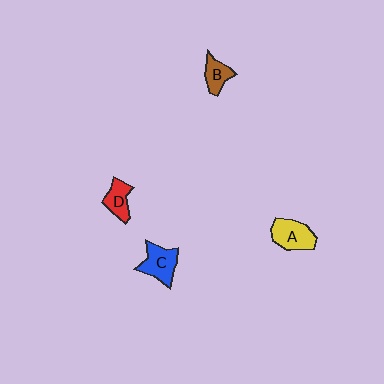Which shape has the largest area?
Shape A (yellow).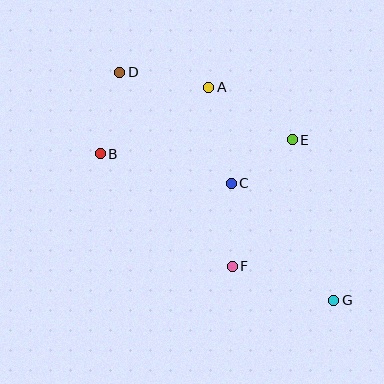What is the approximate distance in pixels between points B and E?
The distance between B and E is approximately 192 pixels.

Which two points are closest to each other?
Points C and E are closest to each other.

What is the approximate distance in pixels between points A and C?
The distance between A and C is approximately 98 pixels.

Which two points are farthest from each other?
Points D and G are farthest from each other.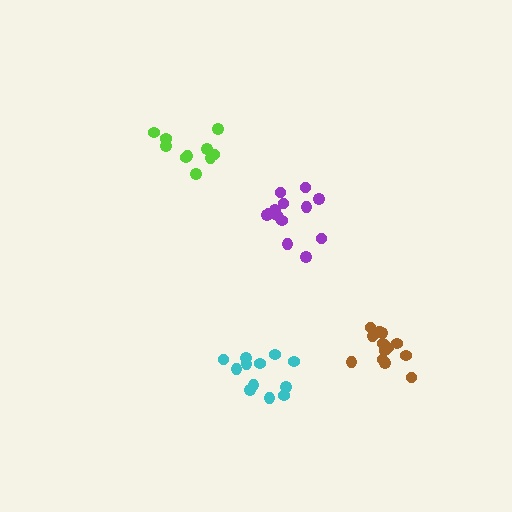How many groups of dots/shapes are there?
There are 4 groups.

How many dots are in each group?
Group 1: 13 dots, Group 2: 12 dots, Group 3: 10 dots, Group 4: 14 dots (49 total).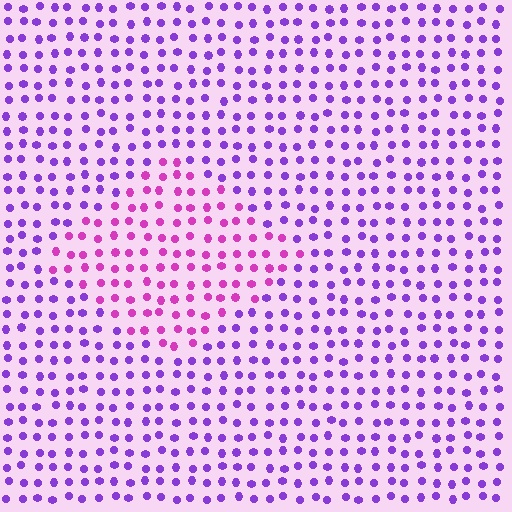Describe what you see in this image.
The image is filled with small purple elements in a uniform arrangement. A diamond-shaped region is visible where the elements are tinted to a slightly different hue, forming a subtle color boundary.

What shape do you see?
I see a diamond.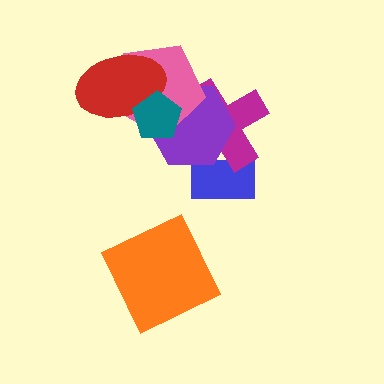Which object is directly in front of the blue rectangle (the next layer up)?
The magenta cross is directly in front of the blue rectangle.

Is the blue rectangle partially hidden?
Yes, it is partially covered by another shape.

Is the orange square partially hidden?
No, no other shape covers it.